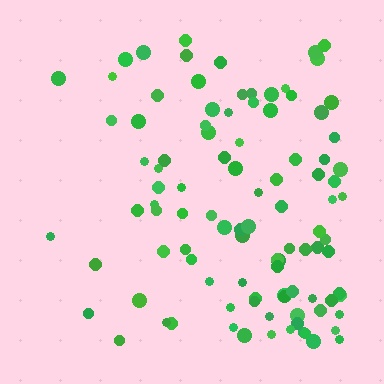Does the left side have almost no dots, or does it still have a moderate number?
Still a moderate number, just noticeably fewer than the right.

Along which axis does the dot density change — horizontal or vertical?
Horizontal.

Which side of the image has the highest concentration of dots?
The right.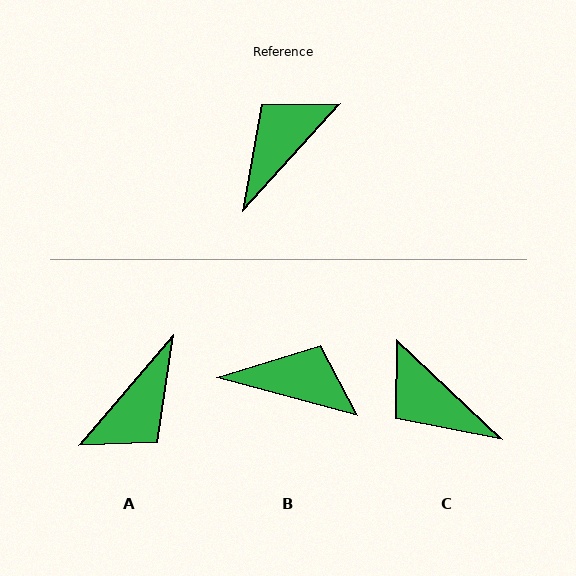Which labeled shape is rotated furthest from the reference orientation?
A, about 178 degrees away.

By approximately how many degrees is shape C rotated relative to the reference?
Approximately 89 degrees counter-clockwise.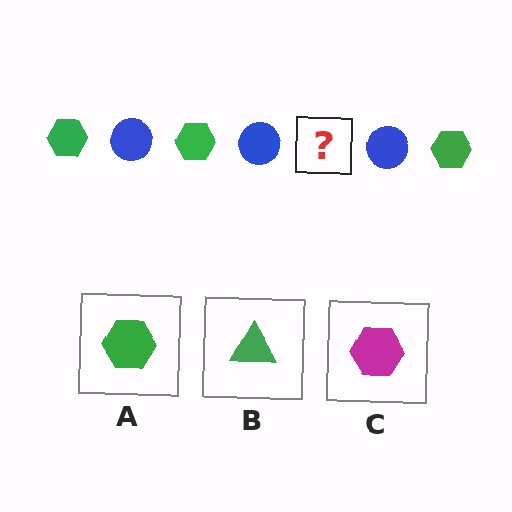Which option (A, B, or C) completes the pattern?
A.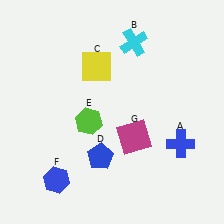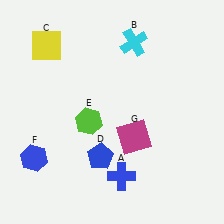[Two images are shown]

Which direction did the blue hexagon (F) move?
The blue hexagon (F) moved left.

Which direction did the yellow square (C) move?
The yellow square (C) moved left.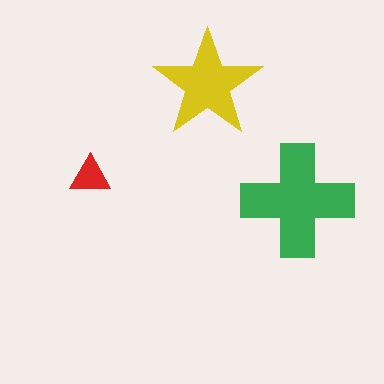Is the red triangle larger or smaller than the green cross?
Smaller.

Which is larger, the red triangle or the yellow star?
The yellow star.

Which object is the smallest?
The red triangle.